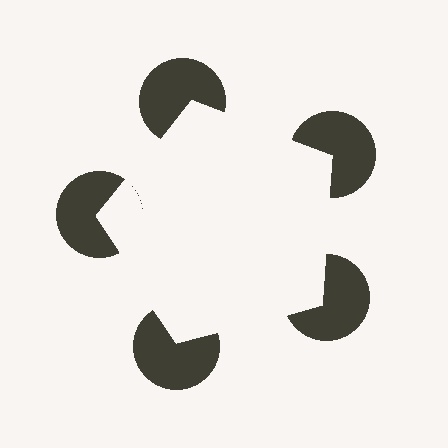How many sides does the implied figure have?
5 sides.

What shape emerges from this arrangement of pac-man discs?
An illusory pentagon — its edges are inferred from the aligned wedge cuts in the pac-man discs, not physically drawn.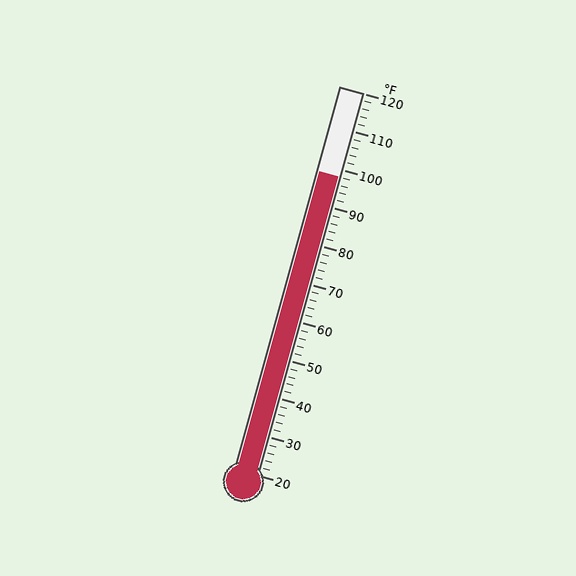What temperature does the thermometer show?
The thermometer shows approximately 98°F.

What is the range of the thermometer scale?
The thermometer scale ranges from 20°F to 120°F.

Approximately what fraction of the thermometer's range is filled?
The thermometer is filled to approximately 80% of its range.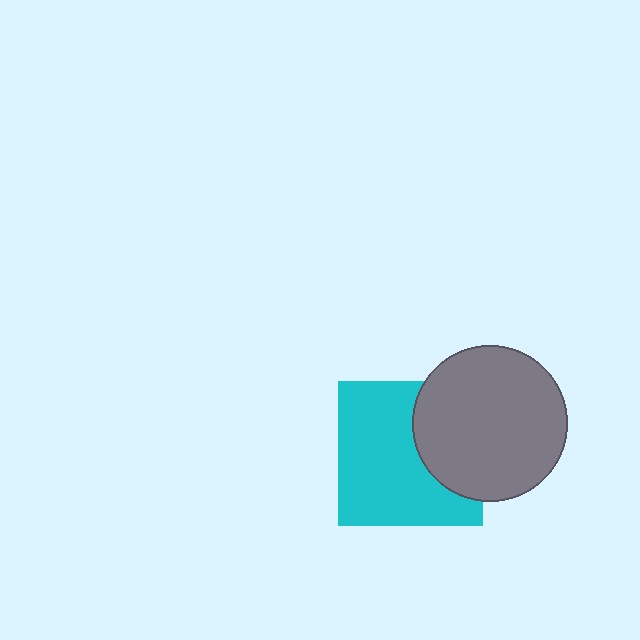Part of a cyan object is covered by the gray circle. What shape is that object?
It is a square.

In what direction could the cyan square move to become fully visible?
The cyan square could move left. That would shift it out from behind the gray circle entirely.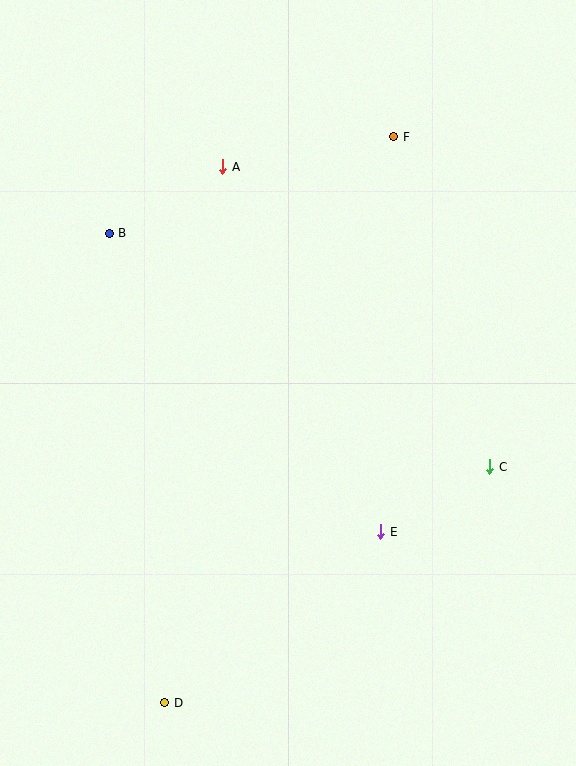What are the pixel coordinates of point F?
Point F is at (394, 137).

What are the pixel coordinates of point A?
Point A is at (223, 167).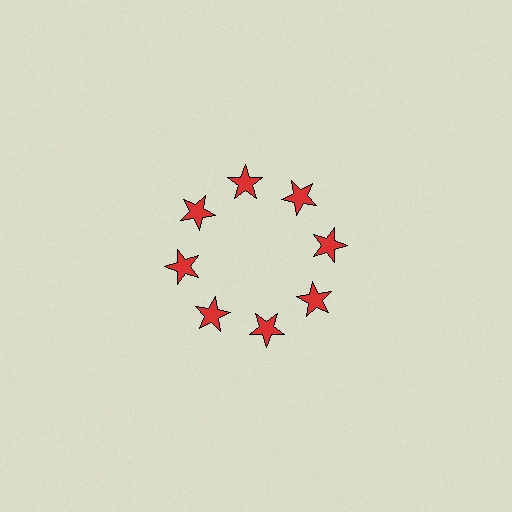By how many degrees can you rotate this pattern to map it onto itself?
The pattern maps onto itself every 45 degrees of rotation.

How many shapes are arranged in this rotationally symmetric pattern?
There are 8 shapes, arranged in 8 groups of 1.